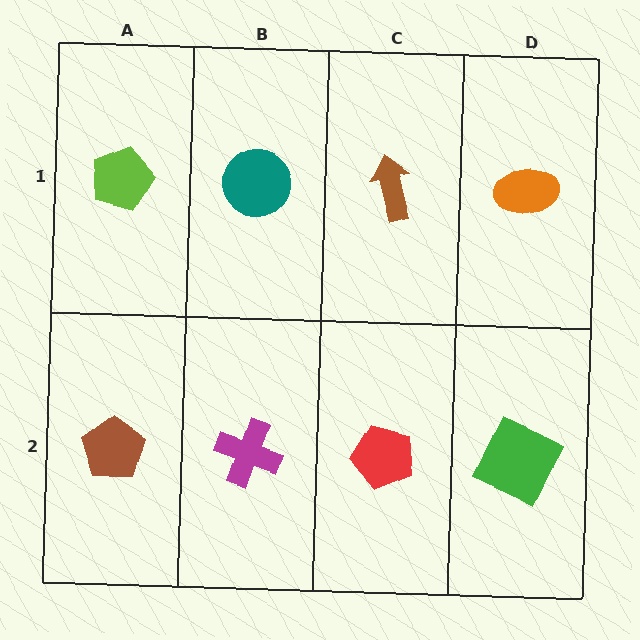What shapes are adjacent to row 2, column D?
An orange ellipse (row 1, column D), a red pentagon (row 2, column C).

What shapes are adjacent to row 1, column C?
A red pentagon (row 2, column C), a teal circle (row 1, column B), an orange ellipse (row 1, column D).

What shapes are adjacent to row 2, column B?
A teal circle (row 1, column B), a brown pentagon (row 2, column A), a red pentagon (row 2, column C).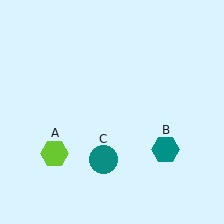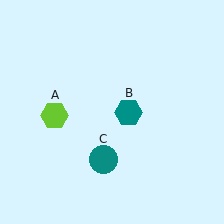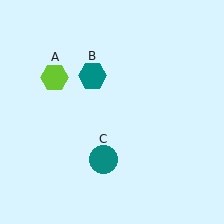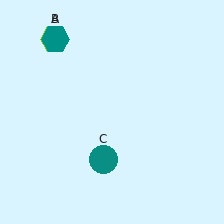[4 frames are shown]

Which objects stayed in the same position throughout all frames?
Teal circle (object C) remained stationary.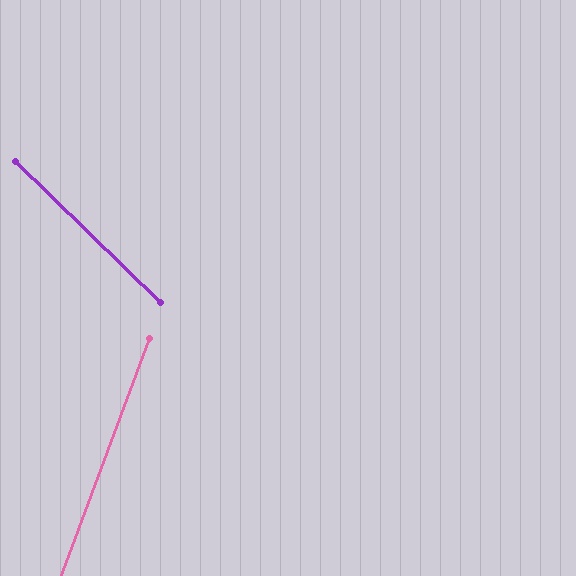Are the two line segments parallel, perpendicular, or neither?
Neither parallel nor perpendicular — they differ by about 66°.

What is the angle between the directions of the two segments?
Approximately 66 degrees.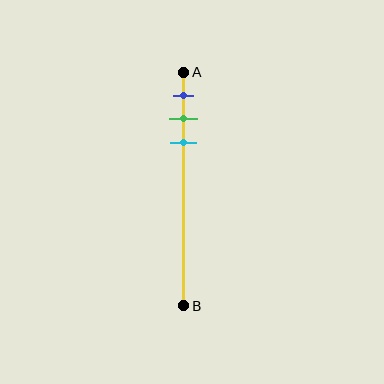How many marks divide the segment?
There are 3 marks dividing the segment.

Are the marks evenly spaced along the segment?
Yes, the marks are approximately evenly spaced.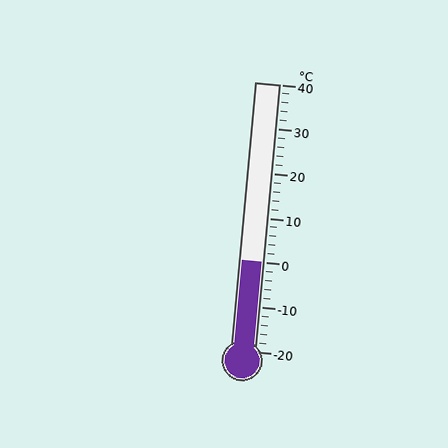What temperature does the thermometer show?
The thermometer shows approximately 0°C.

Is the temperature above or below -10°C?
The temperature is above -10°C.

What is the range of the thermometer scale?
The thermometer scale ranges from -20°C to 40°C.